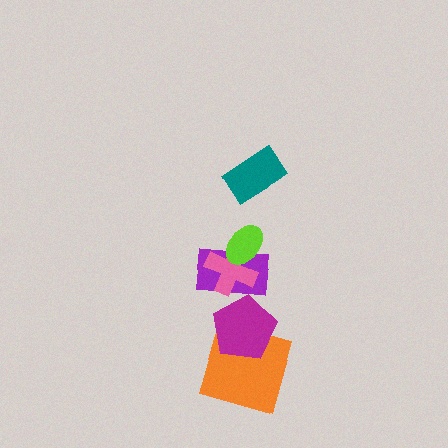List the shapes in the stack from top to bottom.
From top to bottom: the teal rectangle, the lime ellipse, the pink cross, the purple rectangle, the magenta pentagon, the orange square.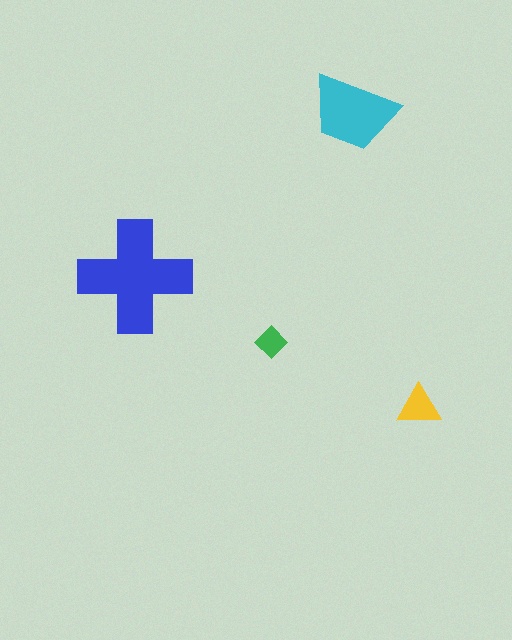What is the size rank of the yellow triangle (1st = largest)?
3rd.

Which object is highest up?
The cyan trapezoid is topmost.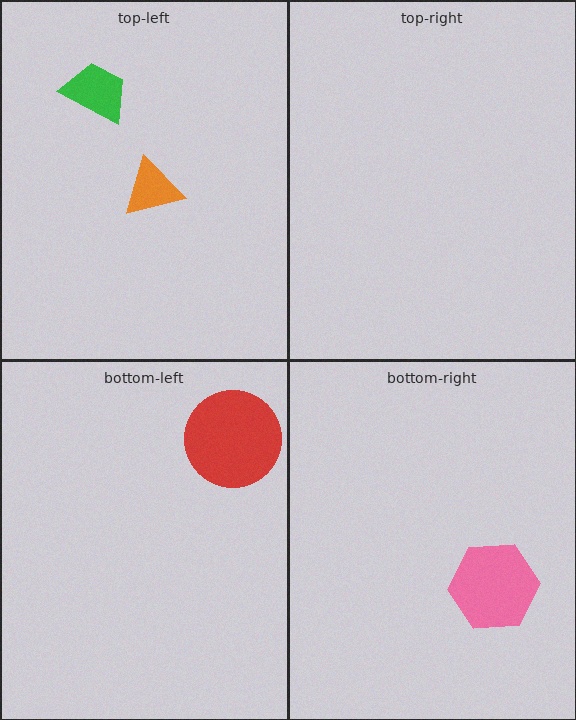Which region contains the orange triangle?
The top-left region.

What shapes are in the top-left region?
The green trapezoid, the orange triangle.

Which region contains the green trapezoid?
The top-left region.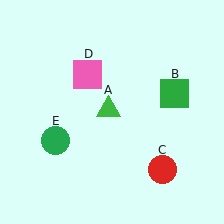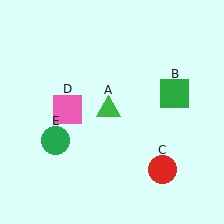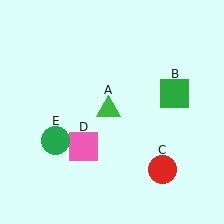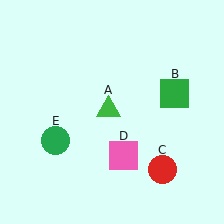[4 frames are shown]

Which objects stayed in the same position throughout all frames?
Green triangle (object A) and green square (object B) and red circle (object C) and green circle (object E) remained stationary.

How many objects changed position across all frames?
1 object changed position: pink square (object D).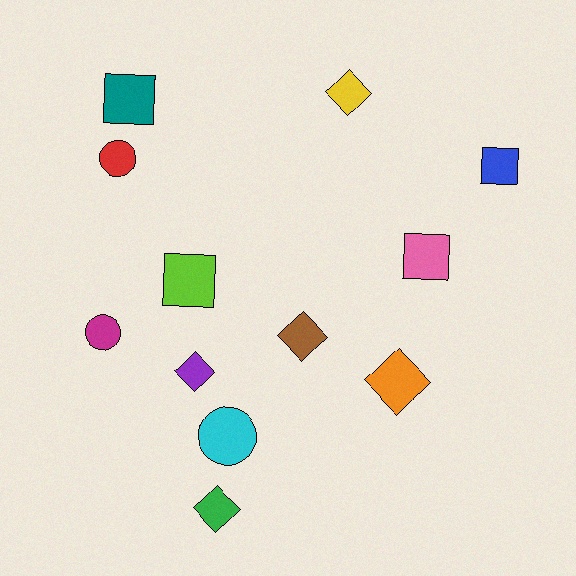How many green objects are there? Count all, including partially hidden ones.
There is 1 green object.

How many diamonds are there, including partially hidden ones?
There are 5 diamonds.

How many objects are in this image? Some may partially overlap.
There are 12 objects.